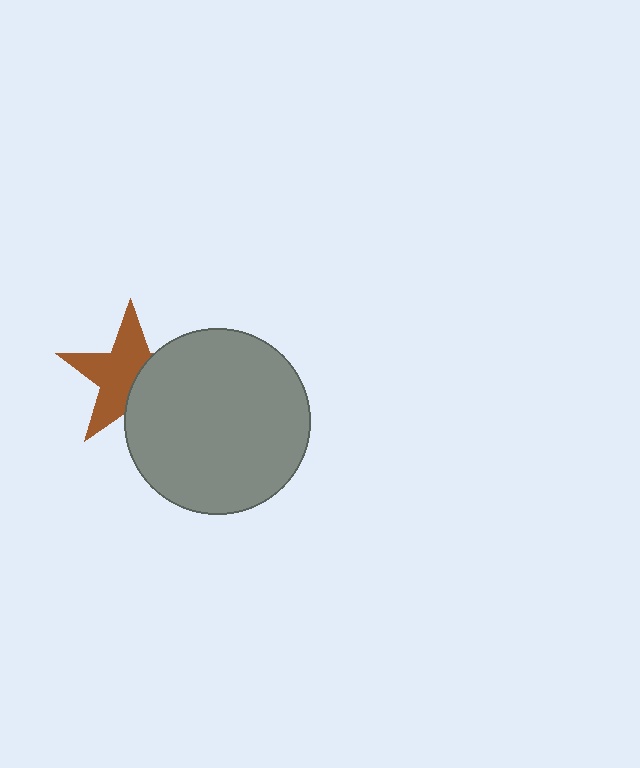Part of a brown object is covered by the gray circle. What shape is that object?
It is a star.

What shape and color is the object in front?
The object in front is a gray circle.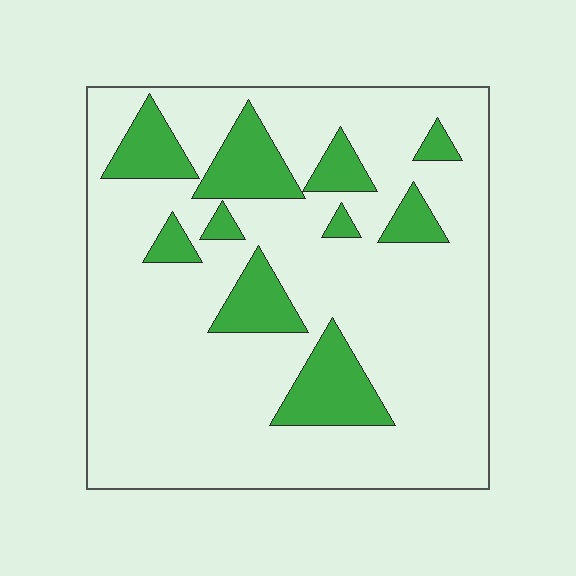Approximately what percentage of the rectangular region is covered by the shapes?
Approximately 20%.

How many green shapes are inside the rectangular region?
10.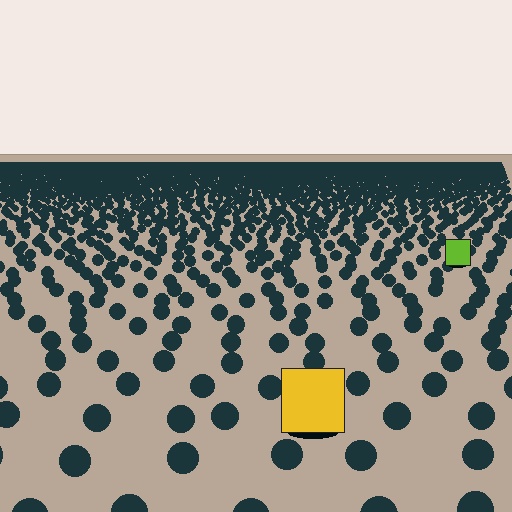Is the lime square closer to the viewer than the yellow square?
No. The yellow square is closer — you can tell from the texture gradient: the ground texture is coarser near it.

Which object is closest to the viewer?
The yellow square is closest. The texture marks near it are larger and more spread out.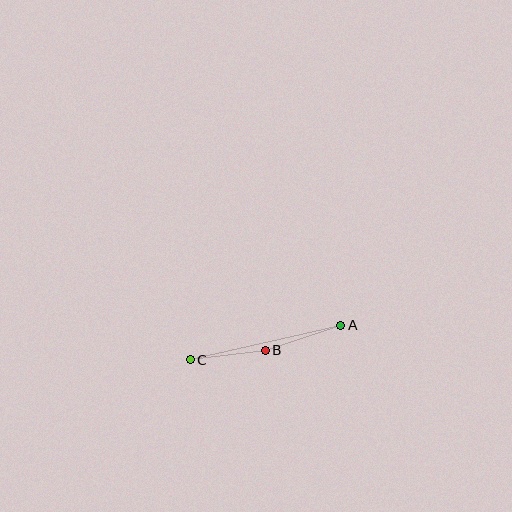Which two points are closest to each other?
Points B and C are closest to each other.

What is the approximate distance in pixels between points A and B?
The distance between A and B is approximately 79 pixels.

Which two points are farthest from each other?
Points A and C are farthest from each other.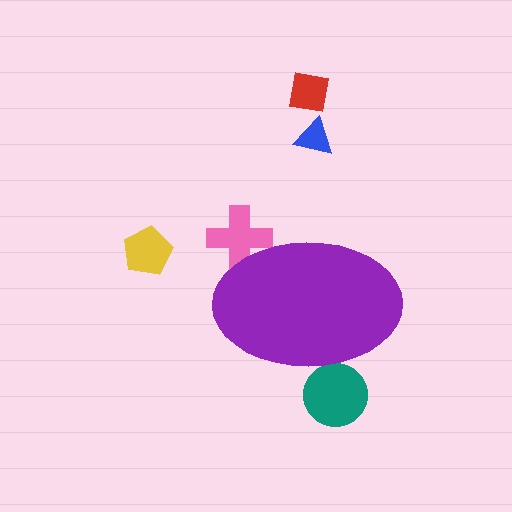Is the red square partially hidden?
No, the red square is fully visible.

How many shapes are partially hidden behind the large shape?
2 shapes are partially hidden.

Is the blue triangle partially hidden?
No, the blue triangle is fully visible.